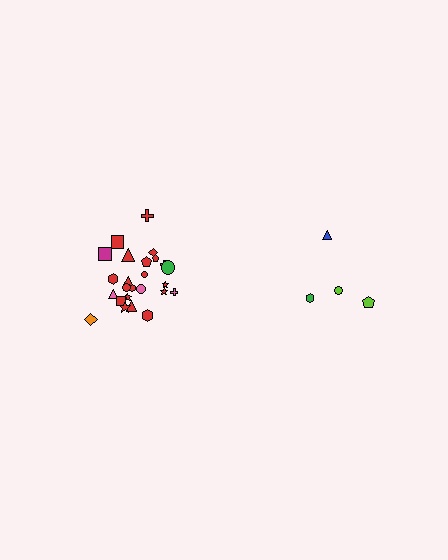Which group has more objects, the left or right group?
The left group.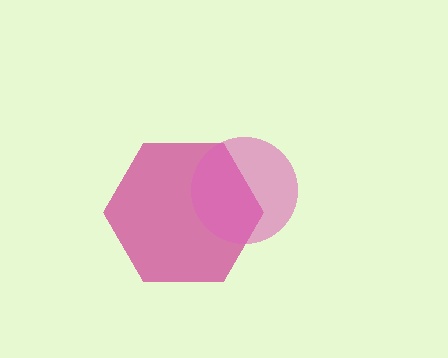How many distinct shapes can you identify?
There are 2 distinct shapes: a magenta hexagon, a pink circle.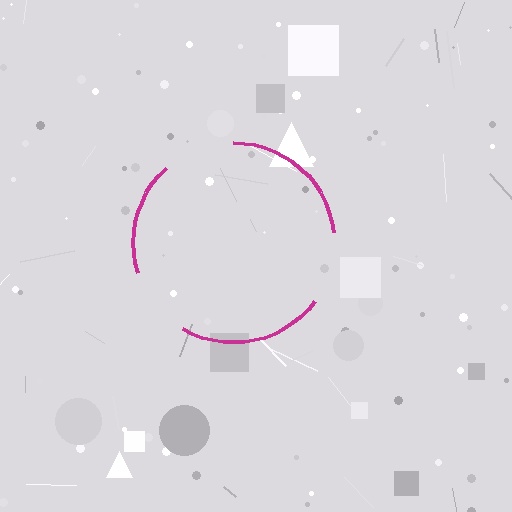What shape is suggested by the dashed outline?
The dashed outline suggests a circle.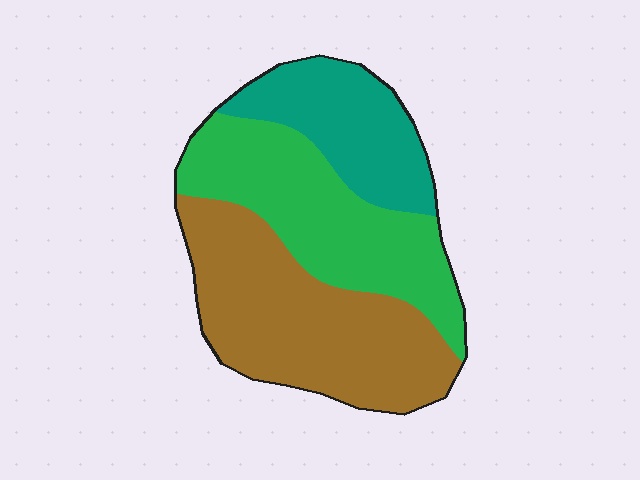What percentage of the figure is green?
Green covers 35% of the figure.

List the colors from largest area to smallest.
From largest to smallest: brown, green, teal.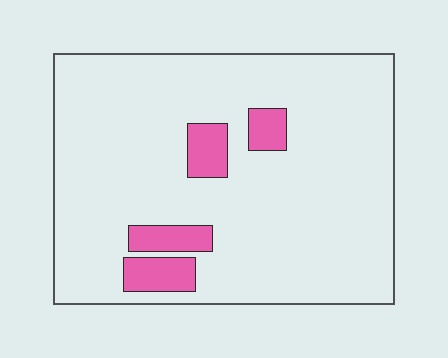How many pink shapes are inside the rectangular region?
4.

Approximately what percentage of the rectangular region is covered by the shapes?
Approximately 10%.